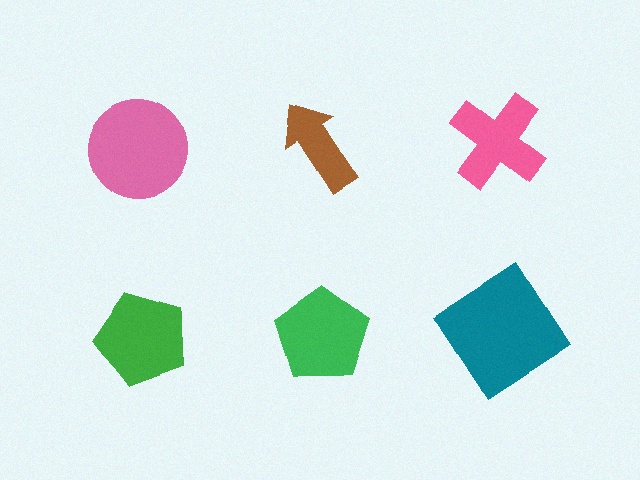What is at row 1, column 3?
A pink cross.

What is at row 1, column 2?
A brown arrow.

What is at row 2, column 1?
A green pentagon.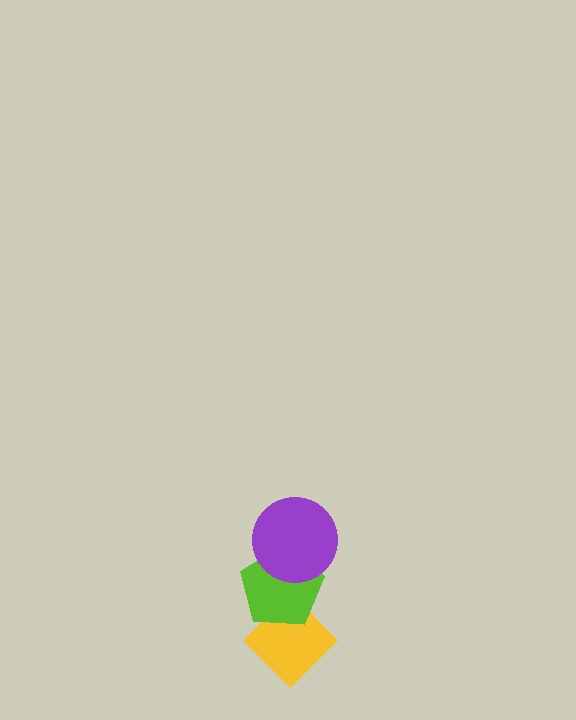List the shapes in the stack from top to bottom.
From top to bottom: the purple circle, the lime pentagon, the yellow diamond.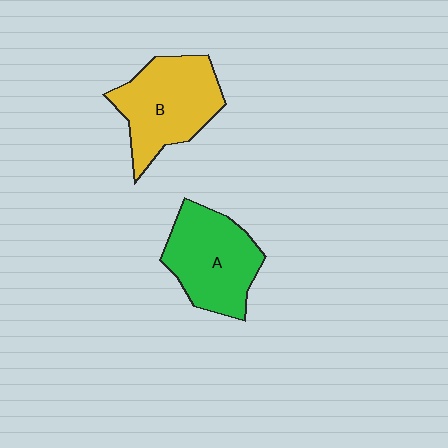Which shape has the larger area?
Shape B (yellow).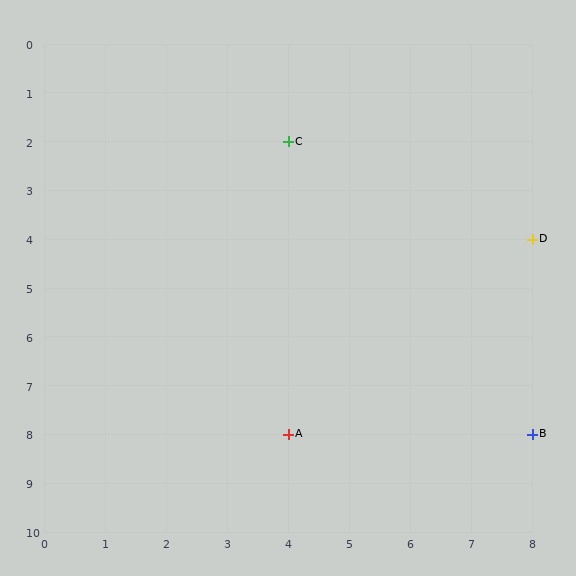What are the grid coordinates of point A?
Point A is at grid coordinates (4, 8).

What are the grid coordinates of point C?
Point C is at grid coordinates (4, 2).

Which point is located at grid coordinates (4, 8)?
Point A is at (4, 8).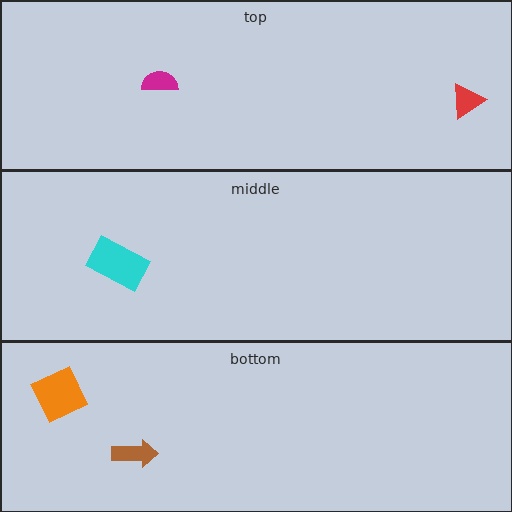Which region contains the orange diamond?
The bottom region.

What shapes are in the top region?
The magenta semicircle, the red triangle.